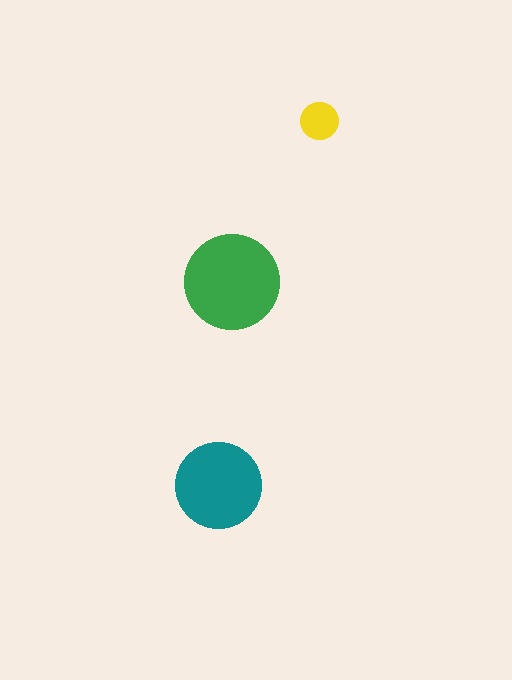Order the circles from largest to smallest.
the green one, the teal one, the yellow one.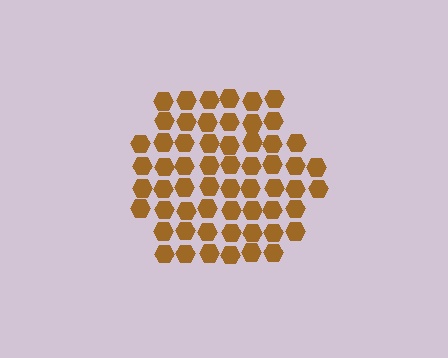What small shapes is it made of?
It is made of small hexagons.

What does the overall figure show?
The overall figure shows a hexagon.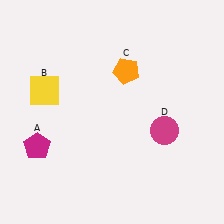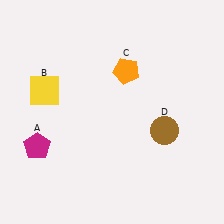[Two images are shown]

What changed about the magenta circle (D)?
In Image 1, D is magenta. In Image 2, it changed to brown.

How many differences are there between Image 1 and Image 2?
There is 1 difference between the two images.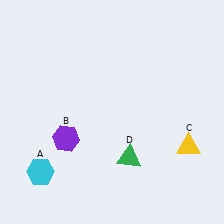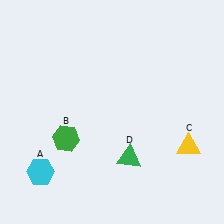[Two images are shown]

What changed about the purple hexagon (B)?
In Image 1, B is purple. In Image 2, it changed to green.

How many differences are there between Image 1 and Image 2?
There is 1 difference between the two images.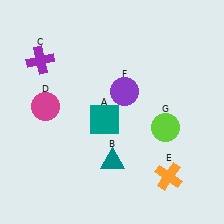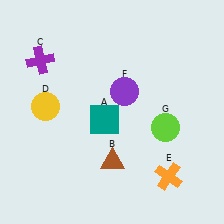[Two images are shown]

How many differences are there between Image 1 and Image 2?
There are 2 differences between the two images.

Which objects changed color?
B changed from teal to brown. D changed from magenta to yellow.